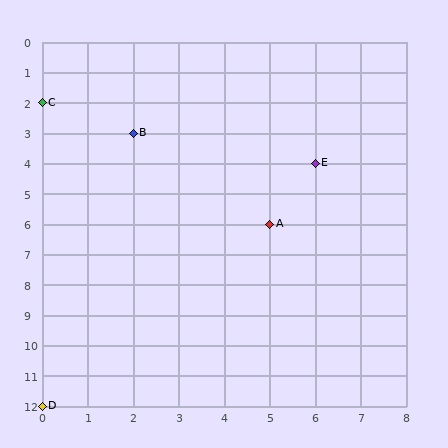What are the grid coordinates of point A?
Point A is at grid coordinates (5, 6).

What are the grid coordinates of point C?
Point C is at grid coordinates (0, 2).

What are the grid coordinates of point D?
Point D is at grid coordinates (0, 12).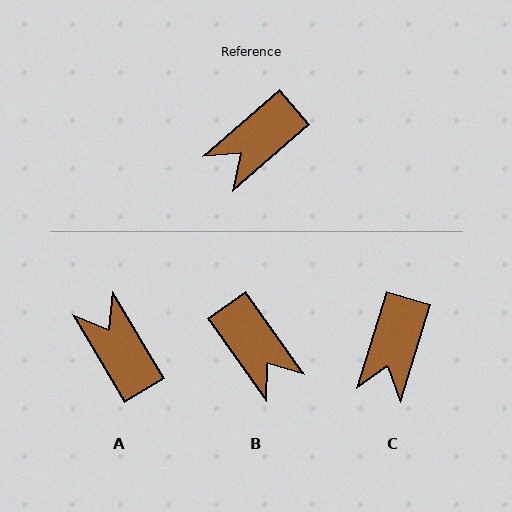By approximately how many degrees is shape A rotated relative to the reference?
Approximately 100 degrees clockwise.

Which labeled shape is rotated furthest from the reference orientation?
A, about 100 degrees away.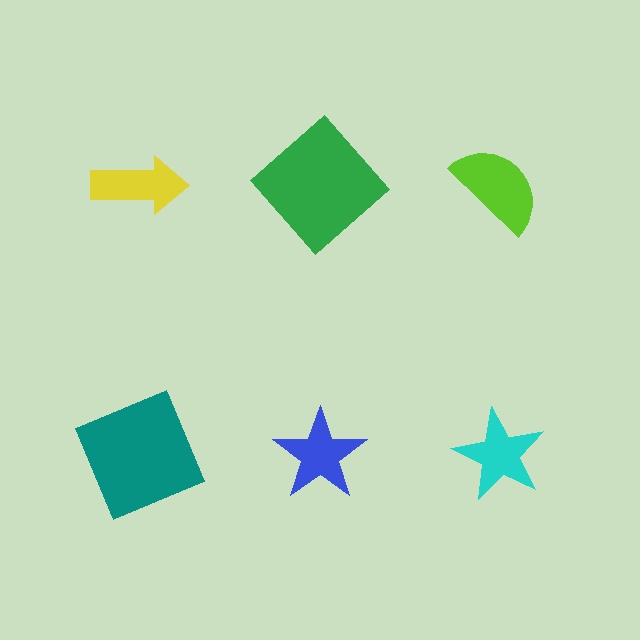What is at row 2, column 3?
A cyan star.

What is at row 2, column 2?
A blue star.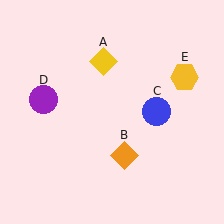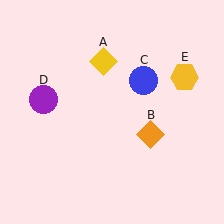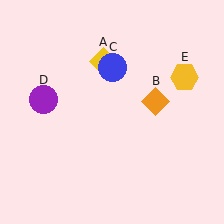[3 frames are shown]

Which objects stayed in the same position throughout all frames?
Yellow diamond (object A) and purple circle (object D) and yellow hexagon (object E) remained stationary.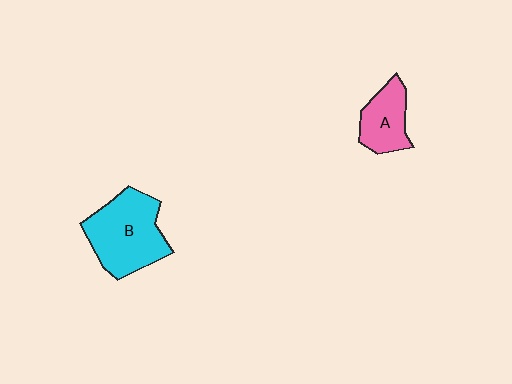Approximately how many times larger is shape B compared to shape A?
Approximately 1.8 times.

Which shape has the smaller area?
Shape A (pink).